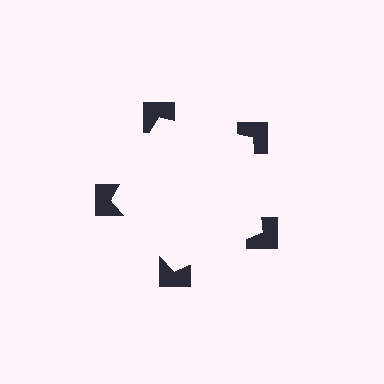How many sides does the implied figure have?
5 sides.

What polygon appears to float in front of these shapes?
An illusory pentagon — its edges are inferred from the aligned wedge cuts in the notched squares, not physically drawn.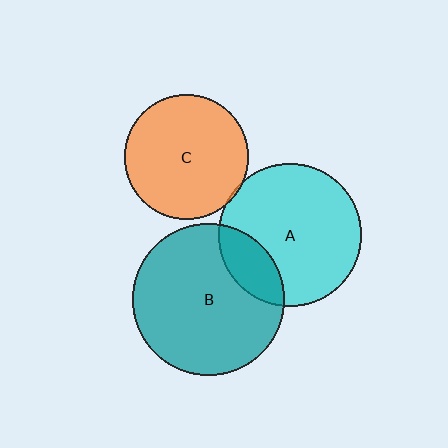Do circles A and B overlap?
Yes.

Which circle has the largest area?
Circle B (teal).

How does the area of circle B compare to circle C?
Approximately 1.5 times.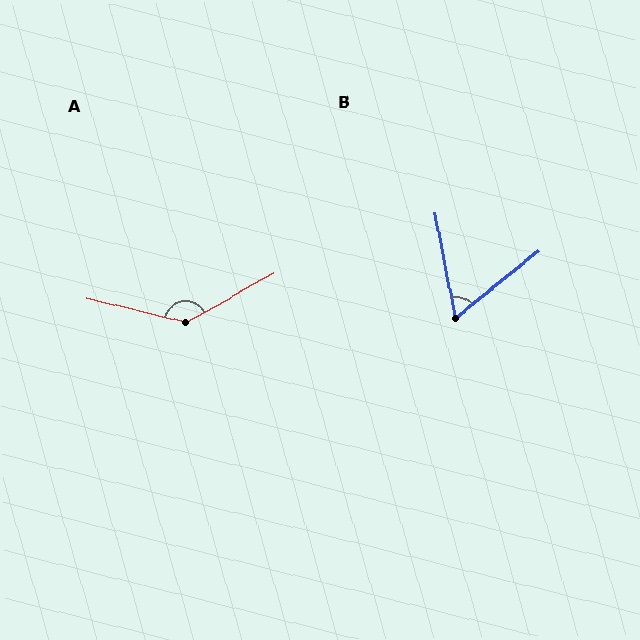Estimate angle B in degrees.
Approximately 62 degrees.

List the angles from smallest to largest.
B (62°), A (137°).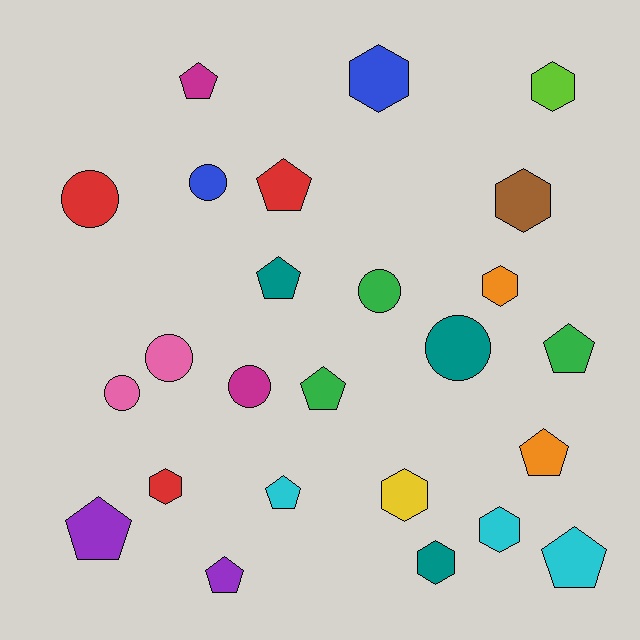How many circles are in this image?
There are 7 circles.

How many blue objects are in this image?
There are 2 blue objects.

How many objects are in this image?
There are 25 objects.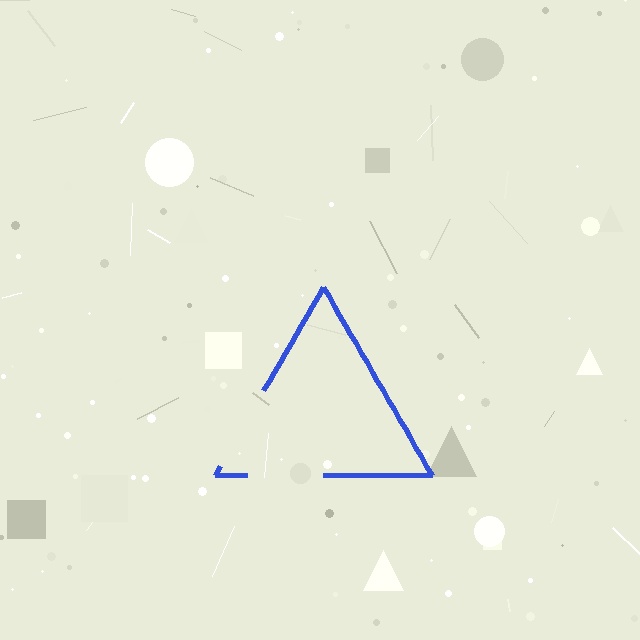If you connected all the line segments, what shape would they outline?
They would outline a triangle.